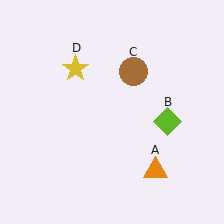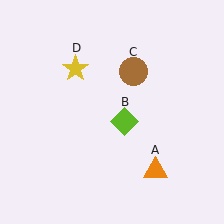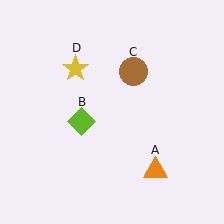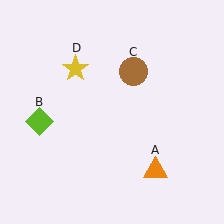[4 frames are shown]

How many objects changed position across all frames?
1 object changed position: lime diamond (object B).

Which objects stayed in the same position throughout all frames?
Orange triangle (object A) and brown circle (object C) and yellow star (object D) remained stationary.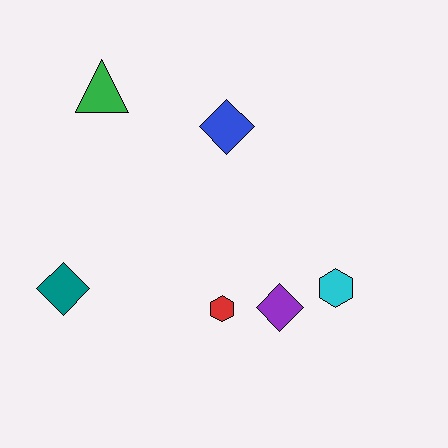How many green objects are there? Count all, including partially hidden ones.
There is 1 green object.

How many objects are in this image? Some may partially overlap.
There are 6 objects.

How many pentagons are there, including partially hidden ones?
There are no pentagons.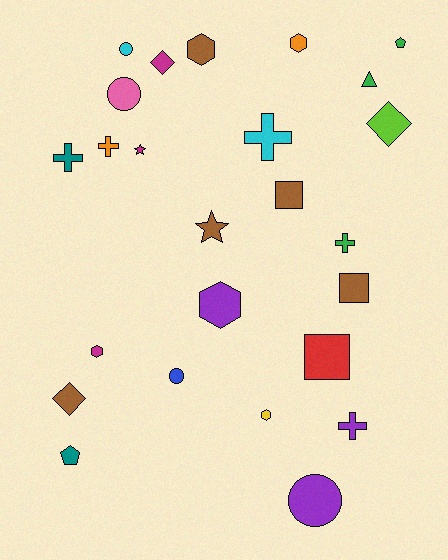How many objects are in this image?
There are 25 objects.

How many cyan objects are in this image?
There are 2 cyan objects.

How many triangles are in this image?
There is 1 triangle.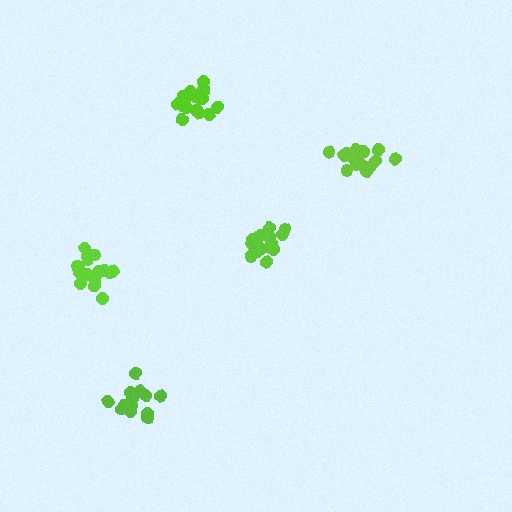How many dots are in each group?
Group 1: 19 dots, Group 2: 16 dots, Group 3: 19 dots, Group 4: 19 dots, Group 5: 13 dots (86 total).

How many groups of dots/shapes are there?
There are 5 groups.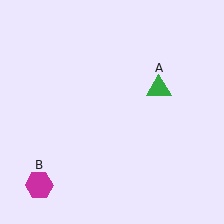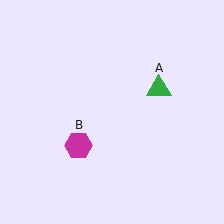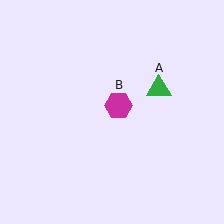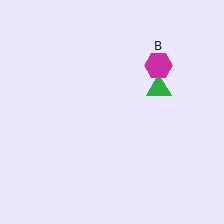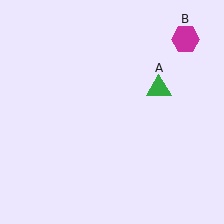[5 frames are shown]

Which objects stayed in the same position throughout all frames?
Green triangle (object A) remained stationary.